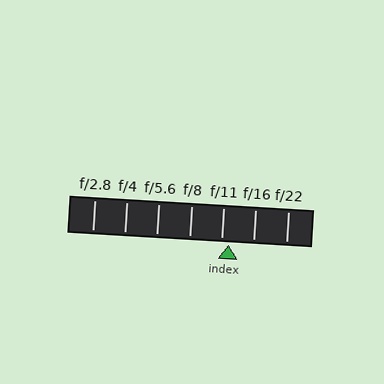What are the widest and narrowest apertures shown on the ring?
The widest aperture shown is f/2.8 and the narrowest is f/22.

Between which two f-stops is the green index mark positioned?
The index mark is between f/11 and f/16.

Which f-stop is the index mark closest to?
The index mark is closest to f/11.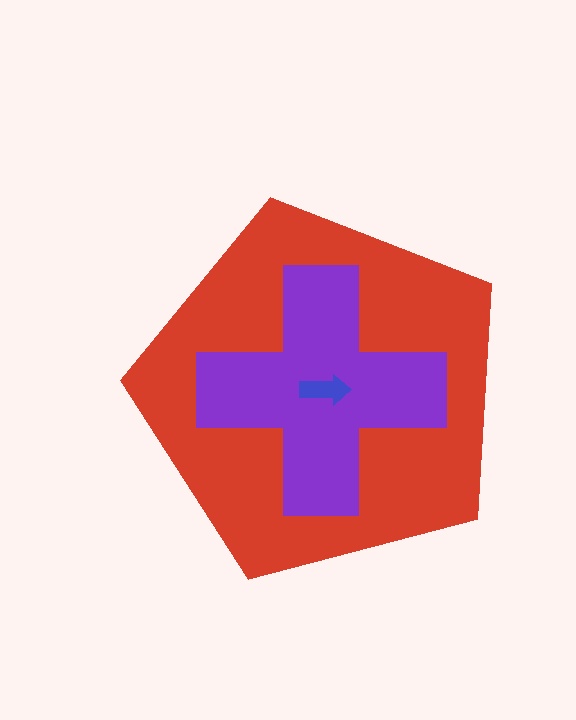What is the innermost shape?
The blue arrow.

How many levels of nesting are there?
3.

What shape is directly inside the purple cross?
The blue arrow.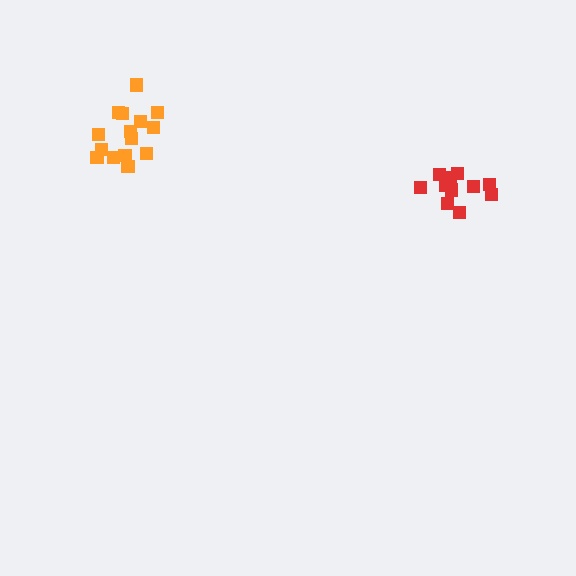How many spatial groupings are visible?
There are 2 spatial groupings.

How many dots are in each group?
Group 1: 15 dots, Group 2: 11 dots (26 total).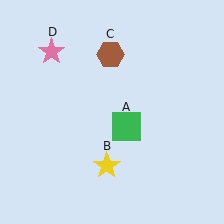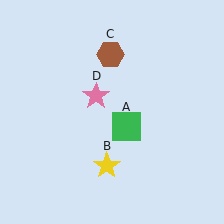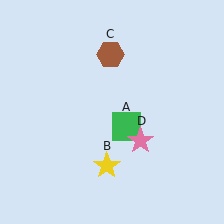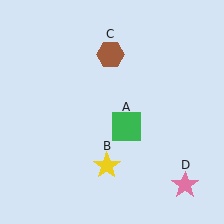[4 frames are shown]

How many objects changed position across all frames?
1 object changed position: pink star (object D).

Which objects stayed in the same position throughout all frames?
Green square (object A) and yellow star (object B) and brown hexagon (object C) remained stationary.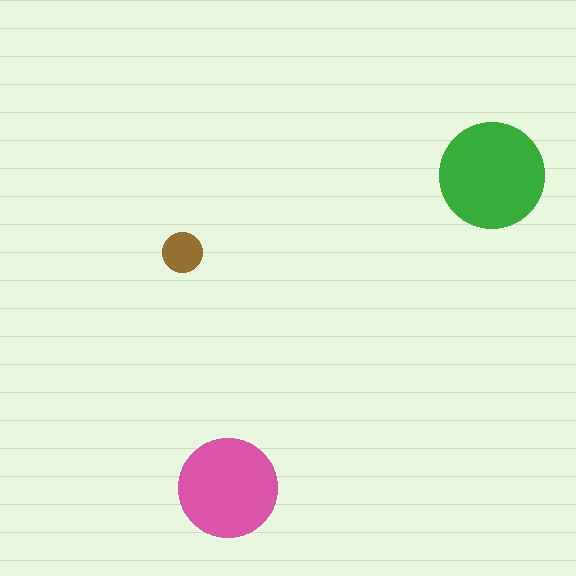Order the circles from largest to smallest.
the green one, the pink one, the brown one.